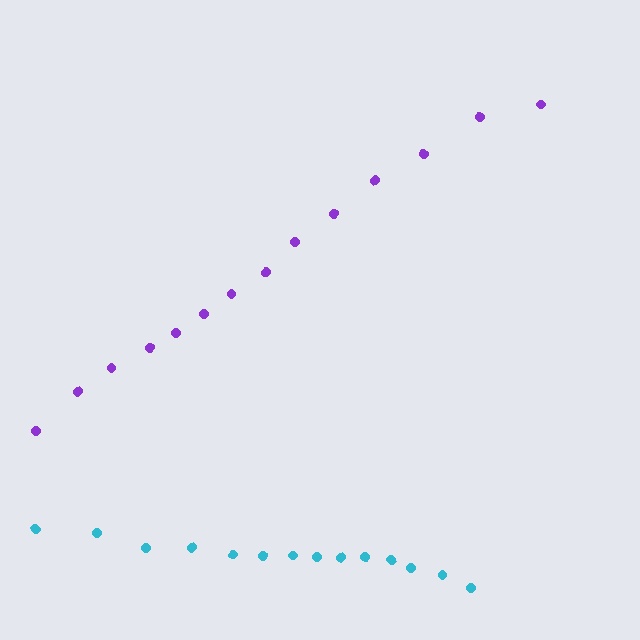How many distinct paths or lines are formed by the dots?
There are 2 distinct paths.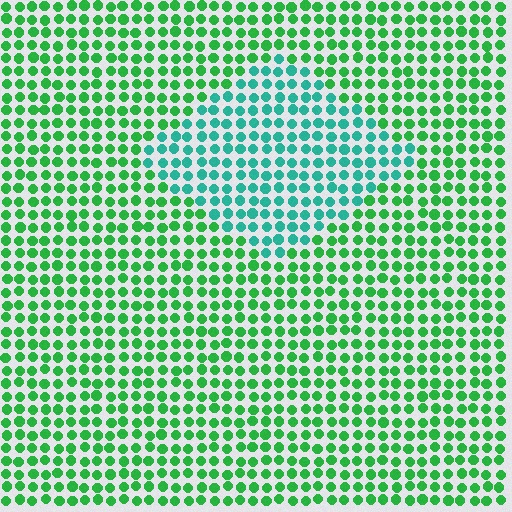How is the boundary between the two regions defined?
The boundary is defined purely by a slight shift in hue (about 39 degrees). Spacing, size, and orientation are identical on both sides.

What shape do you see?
I see a diamond.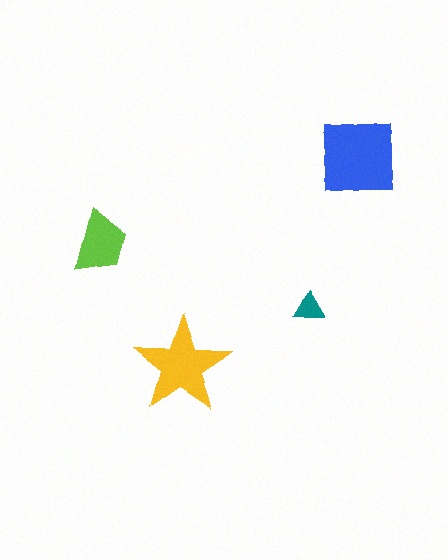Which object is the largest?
The blue square.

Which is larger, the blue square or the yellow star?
The blue square.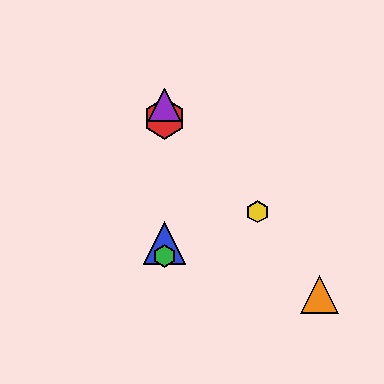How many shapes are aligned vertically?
4 shapes (the red hexagon, the blue triangle, the green hexagon, the purple triangle) are aligned vertically.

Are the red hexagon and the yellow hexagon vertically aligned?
No, the red hexagon is at x≈165 and the yellow hexagon is at x≈258.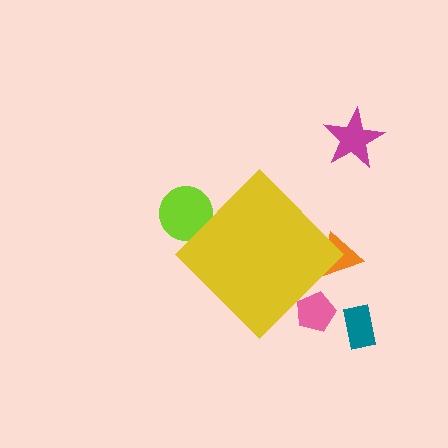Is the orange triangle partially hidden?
Yes, the orange triangle is partially hidden behind the yellow diamond.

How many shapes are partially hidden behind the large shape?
3 shapes are partially hidden.